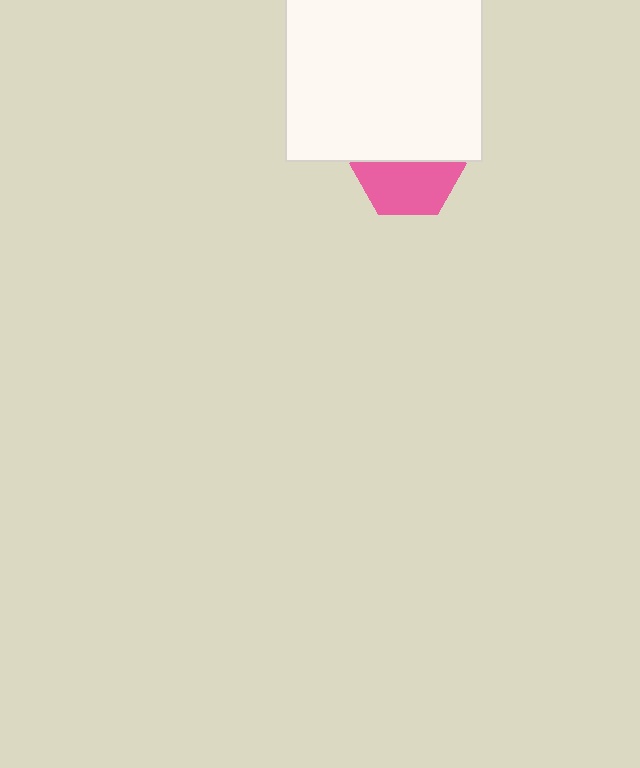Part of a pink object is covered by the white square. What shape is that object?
It is a hexagon.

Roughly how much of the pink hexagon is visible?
About half of it is visible (roughly 53%).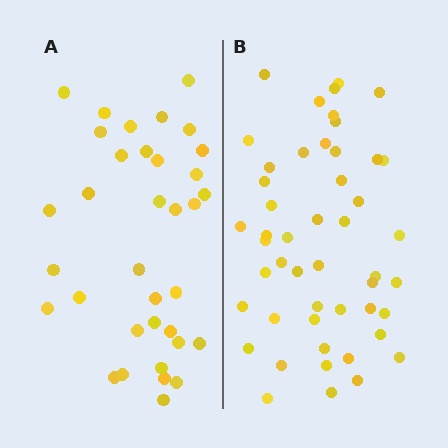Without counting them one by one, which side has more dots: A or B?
Region B (the right region) has more dots.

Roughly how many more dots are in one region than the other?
Region B has approximately 15 more dots than region A.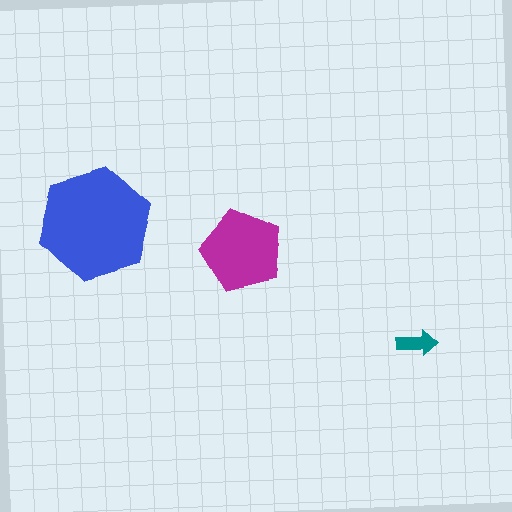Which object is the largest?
The blue hexagon.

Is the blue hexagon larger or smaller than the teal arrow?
Larger.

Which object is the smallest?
The teal arrow.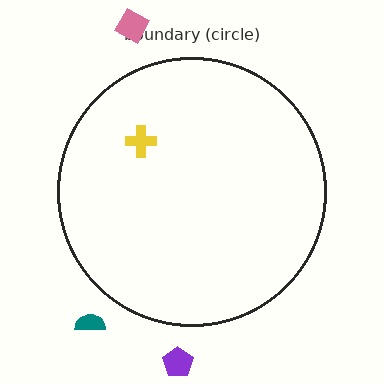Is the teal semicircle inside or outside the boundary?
Outside.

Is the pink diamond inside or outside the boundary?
Outside.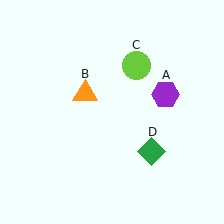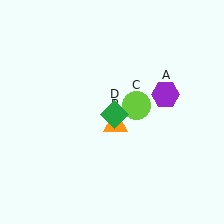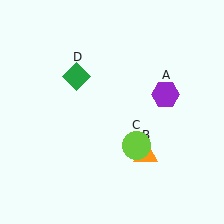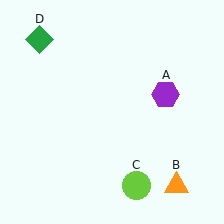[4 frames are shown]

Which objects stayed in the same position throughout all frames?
Purple hexagon (object A) remained stationary.